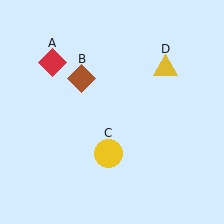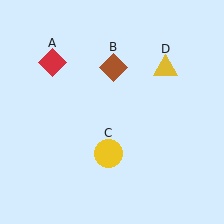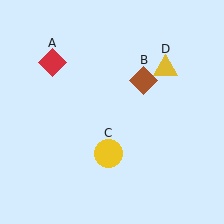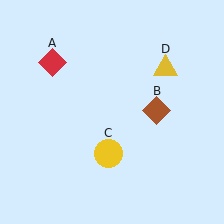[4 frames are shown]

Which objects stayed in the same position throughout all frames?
Red diamond (object A) and yellow circle (object C) and yellow triangle (object D) remained stationary.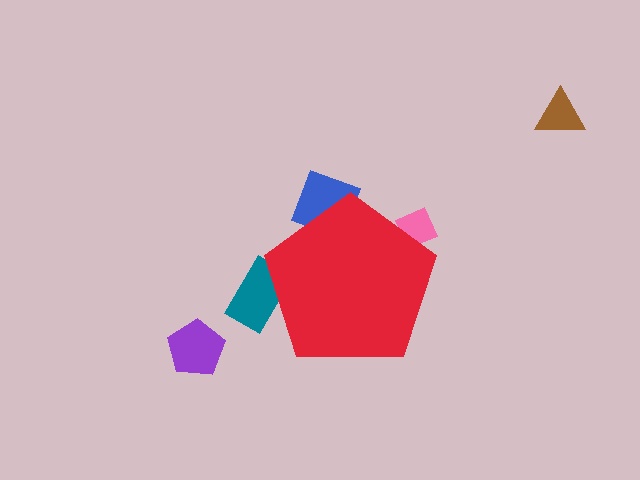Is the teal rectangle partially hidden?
Yes, the teal rectangle is partially hidden behind the red pentagon.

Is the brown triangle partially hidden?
No, the brown triangle is fully visible.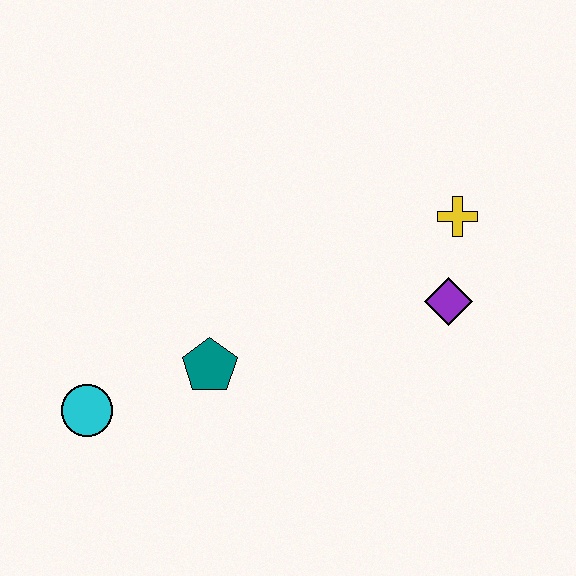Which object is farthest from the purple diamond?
The cyan circle is farthest from the purple diamond.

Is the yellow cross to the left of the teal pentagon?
No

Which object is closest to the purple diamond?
The yellow cross is closest to the purple diamond.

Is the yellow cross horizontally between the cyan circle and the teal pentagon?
No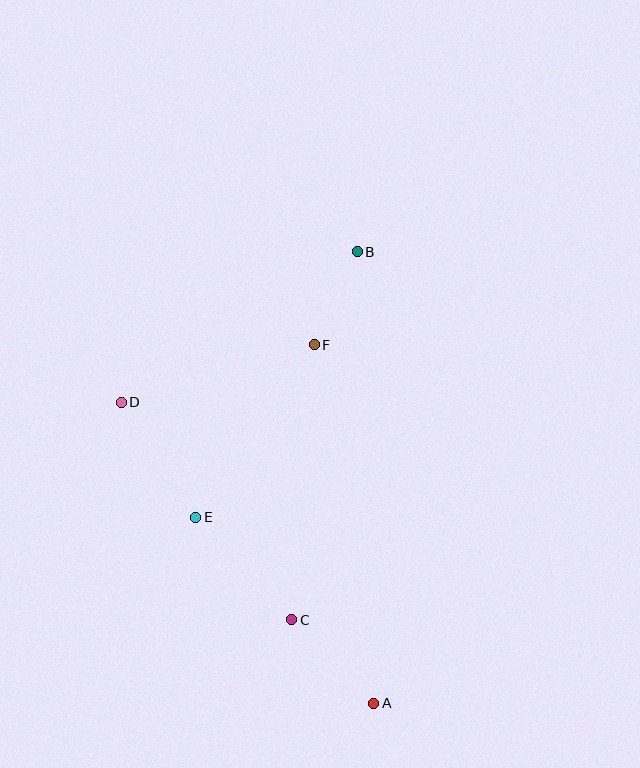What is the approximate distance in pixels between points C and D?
The distance between C and D is approximately 276 pixels.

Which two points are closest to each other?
Points B and F are closest to each other.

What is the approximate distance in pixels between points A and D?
The distance between A and D is approximately 393 pixels.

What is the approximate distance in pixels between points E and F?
The distance between E and F is approximately 209 pixels.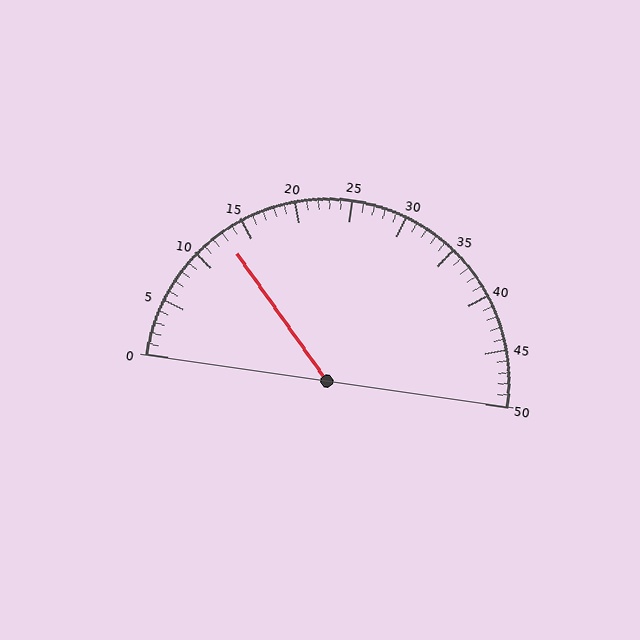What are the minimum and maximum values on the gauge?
The gauge ranges from 0 to 50.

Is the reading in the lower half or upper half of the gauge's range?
The reading is in the lower half of the range (0 to 50).